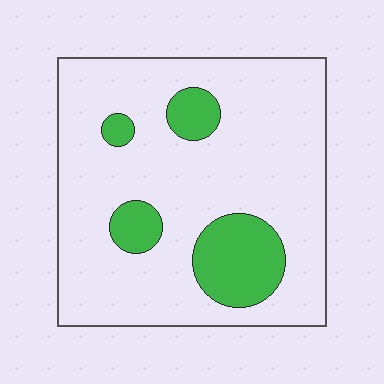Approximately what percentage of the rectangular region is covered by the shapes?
Approximately 15%.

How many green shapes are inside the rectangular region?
4.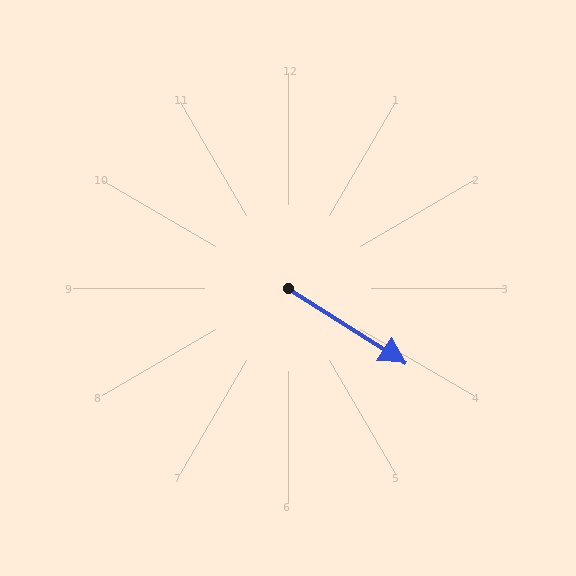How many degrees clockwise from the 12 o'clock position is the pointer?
Approximately 122 degrees.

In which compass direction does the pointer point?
Southeast.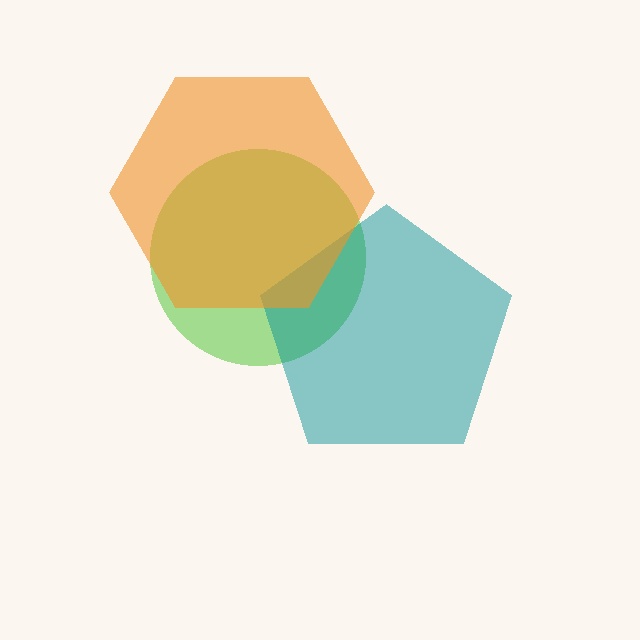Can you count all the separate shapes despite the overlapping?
Yes, there are 3 separate shapes.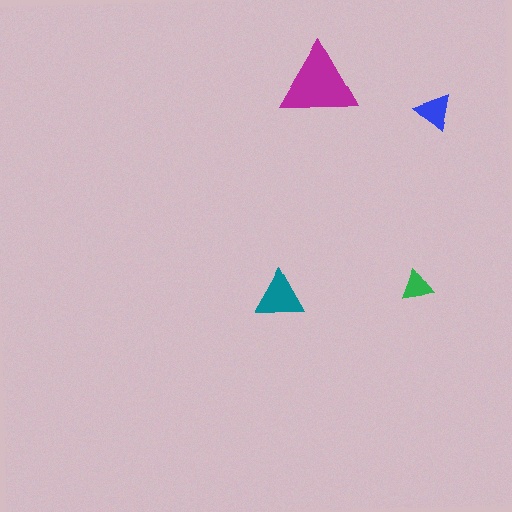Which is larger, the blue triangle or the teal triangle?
The teal one.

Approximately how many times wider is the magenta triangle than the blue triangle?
About 2 times wider.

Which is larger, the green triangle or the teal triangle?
The teal one.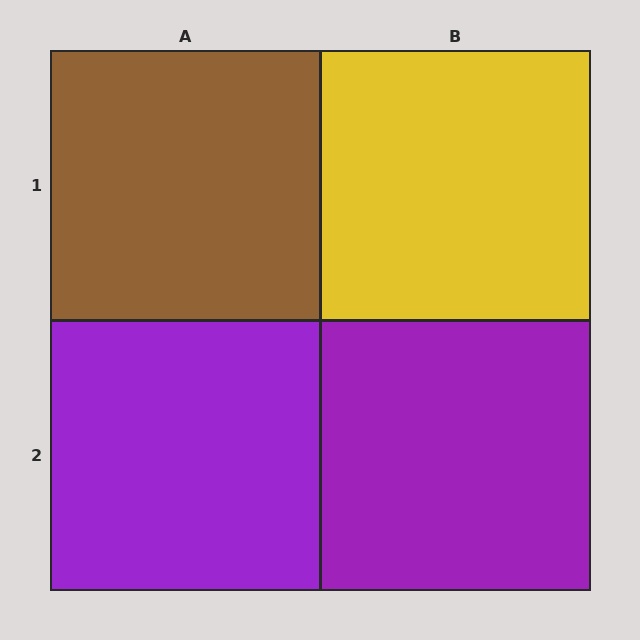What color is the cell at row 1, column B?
Yellow.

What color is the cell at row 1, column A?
Brown.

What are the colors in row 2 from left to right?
Purple, purple.